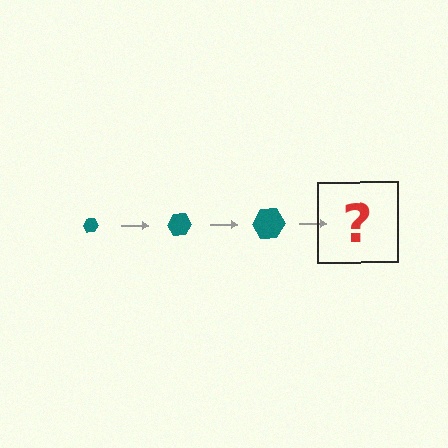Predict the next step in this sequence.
The next step is a teal hexagon, larger than the previous one.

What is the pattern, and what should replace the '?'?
The pattern is that the hexagon gets progressively larger each step. The '?' should be a teal hexagon, larger than the previous one.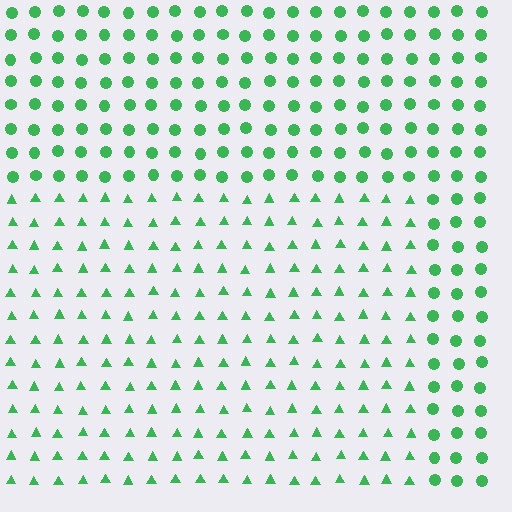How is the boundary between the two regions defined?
The boundary is defined by a change in element shape: triangles inside vs. circles outside. All elements share the same color and spacing.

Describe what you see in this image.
The image is filled with small green elements arranged in a uniform grid. A rectangle-shaped region contains triangles, while the surrounding area contains circles. The boundary is defined purely by the change in element shape.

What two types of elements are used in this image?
The image uses triangles inside the rectangle region and circles outside it.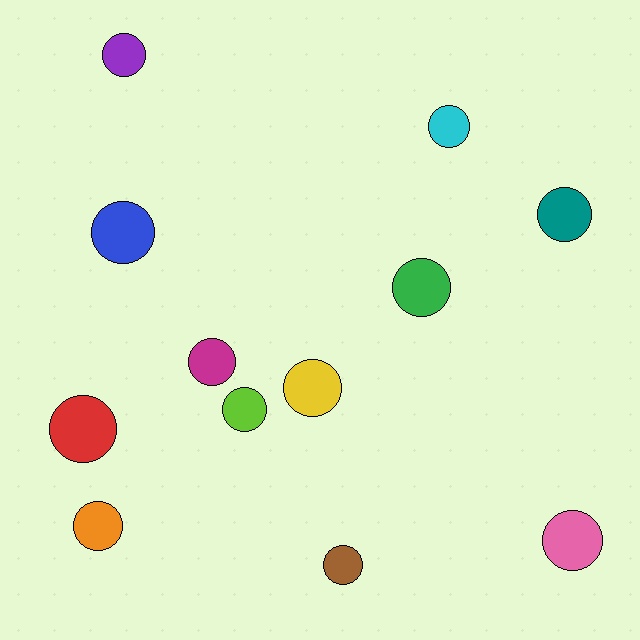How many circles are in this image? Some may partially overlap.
There are 12 circles.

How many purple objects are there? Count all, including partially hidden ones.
There is 1 purple object.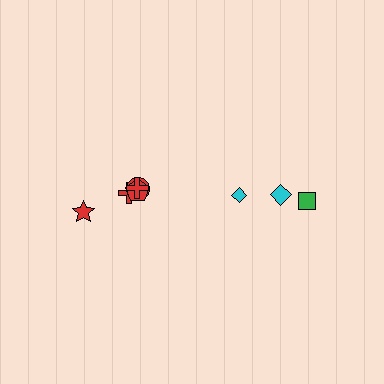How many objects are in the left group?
There are 5 objects.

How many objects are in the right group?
There are 3 objects.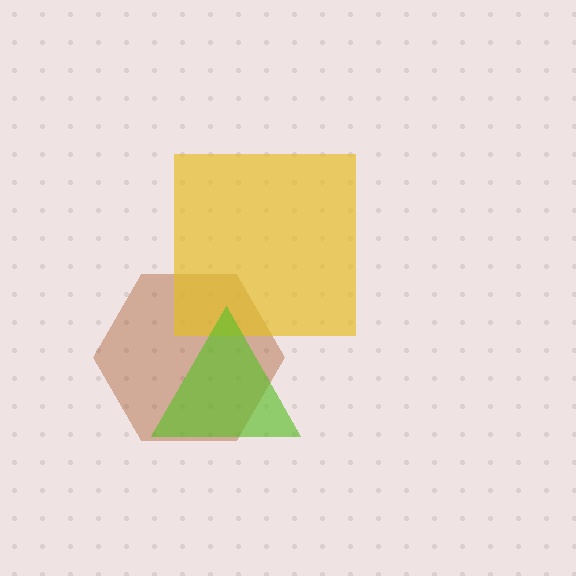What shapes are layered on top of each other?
The layered shapes are: a brown hexagon, a yellow square, a lime triangle.